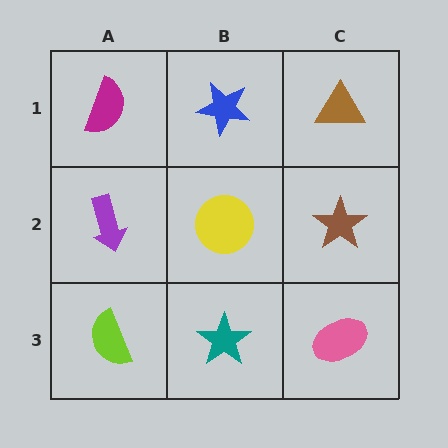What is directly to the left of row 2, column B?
A purple arrow.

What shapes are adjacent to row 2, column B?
A blue star (row 1, column B), a teal star (row 3, column B), a purple arrow (row 2, column A), a brown star (row 2, column C).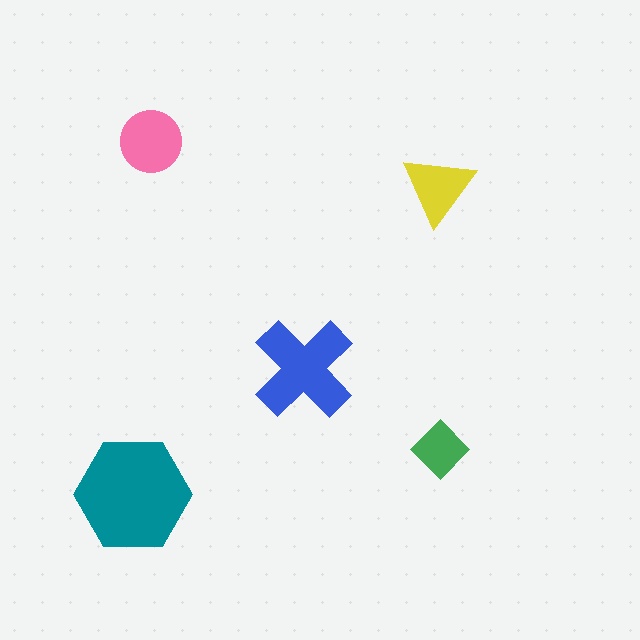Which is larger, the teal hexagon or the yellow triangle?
The teal hexagon.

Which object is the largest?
The teal hexagon.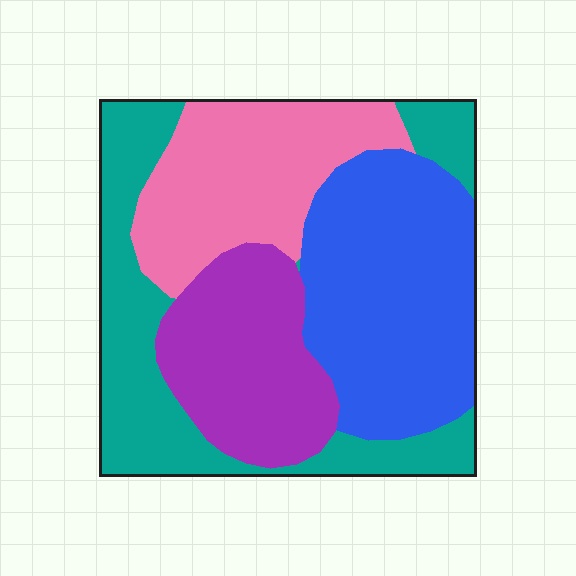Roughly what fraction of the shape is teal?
Teal takes up about one quarter (1/4) of the shape.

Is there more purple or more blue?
Blue.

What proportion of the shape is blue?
Blue covers 31% of the shape.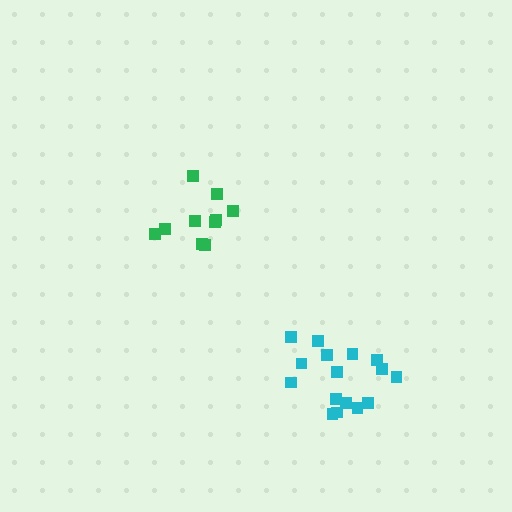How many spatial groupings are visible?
There are 2 spatial groupings.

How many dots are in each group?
Group 1: 10 dots, Group 2: 16 dots (26 total).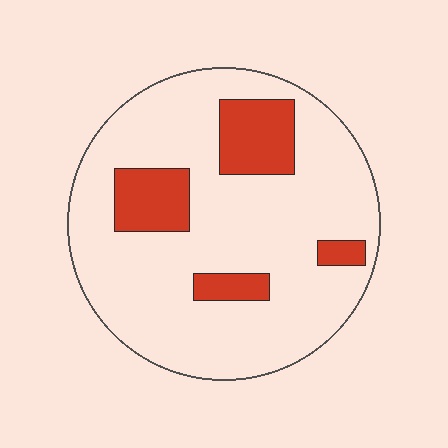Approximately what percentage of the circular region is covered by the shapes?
Approximately 20%.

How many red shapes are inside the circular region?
4.